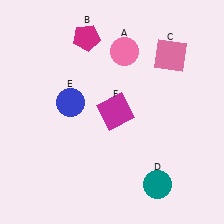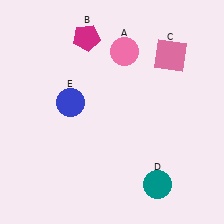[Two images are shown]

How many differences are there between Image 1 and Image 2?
There is 1 difference between the two images.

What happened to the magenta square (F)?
The magenta square (F) was removed in Image 2. It was in the top-right area of Image 1.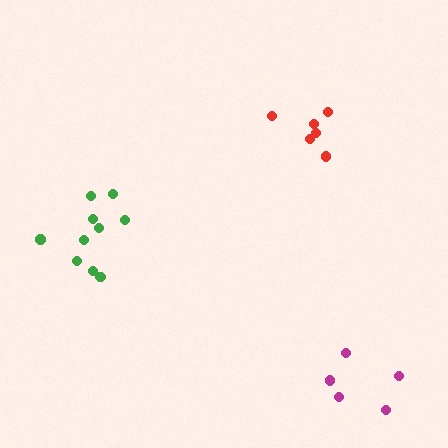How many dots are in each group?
Group 1: 10 dots, Group 2: 6 dots, Group 3: 5 dots (21 total).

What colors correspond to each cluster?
The clusters are colored: green, red, magenta.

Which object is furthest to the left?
The green cluster is leftmost.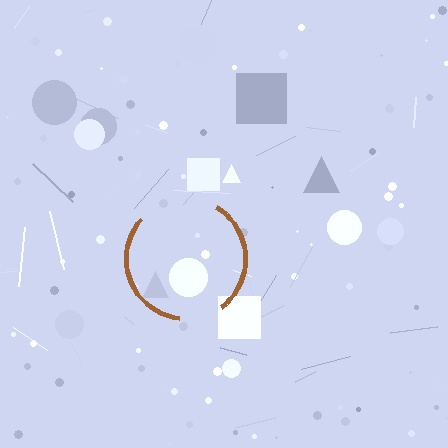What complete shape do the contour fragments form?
The contour fragments form a circle.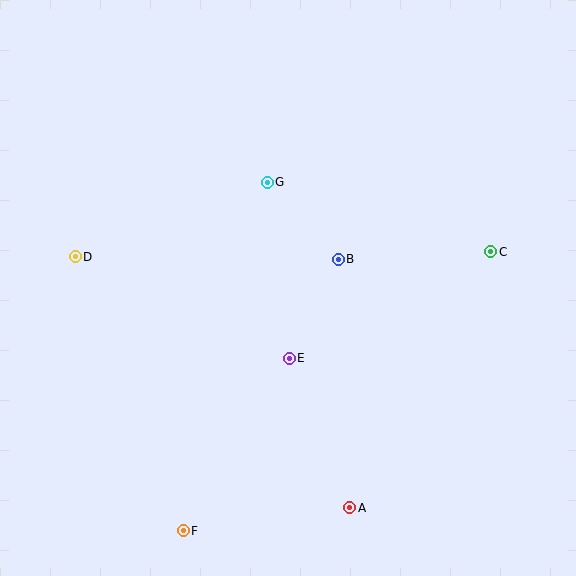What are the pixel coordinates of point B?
Point B is at (338, 259).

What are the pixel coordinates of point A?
Point A is at (350, 508).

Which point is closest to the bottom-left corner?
Point F is closest to the bottom-left corner.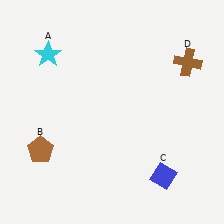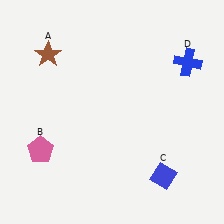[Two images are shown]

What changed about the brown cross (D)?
In Image 1, D is brown. In Image 2, it changed to blue.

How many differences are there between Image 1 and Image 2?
There are 3 differences between the two images.